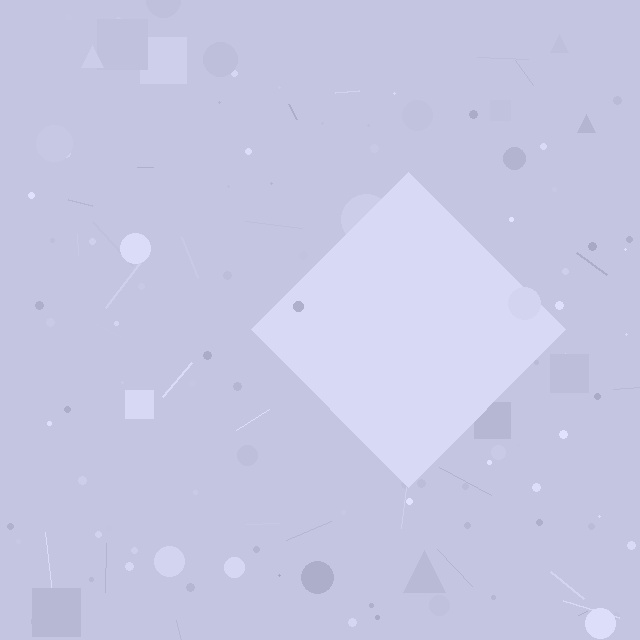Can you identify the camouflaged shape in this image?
The camouflaged shape is a diamond.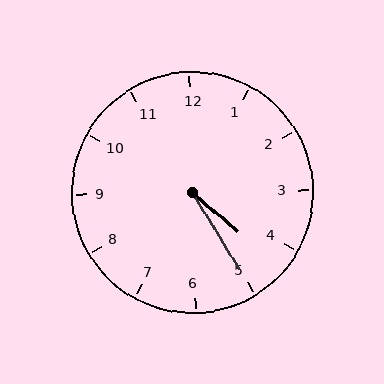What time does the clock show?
4:25.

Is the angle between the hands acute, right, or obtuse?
It is acute.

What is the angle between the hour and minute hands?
Approximately 18 degrees.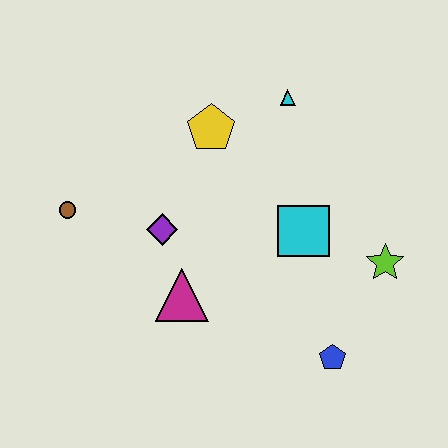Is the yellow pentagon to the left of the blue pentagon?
Yes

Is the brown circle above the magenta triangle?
Yes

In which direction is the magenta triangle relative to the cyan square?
The magenta triangle is to the left of the cyan square.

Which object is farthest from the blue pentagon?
The brown circle is farthest from the blue pentagon.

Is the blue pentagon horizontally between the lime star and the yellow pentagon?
Yes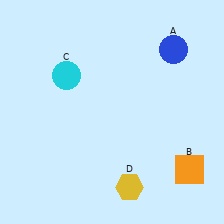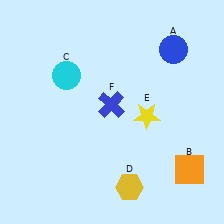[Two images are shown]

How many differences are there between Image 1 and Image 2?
There are 2 differences between the two images.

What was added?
A yellow star (E), a blue cross (F) were added in Image 2.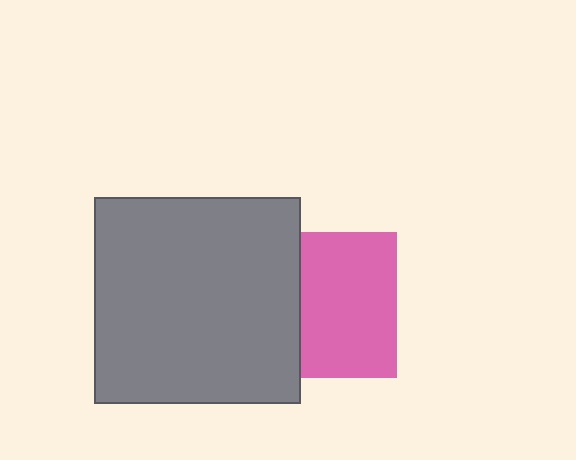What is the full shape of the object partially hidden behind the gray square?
The partially hidden object is a pink square.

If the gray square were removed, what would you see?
You would see the complete pink square.